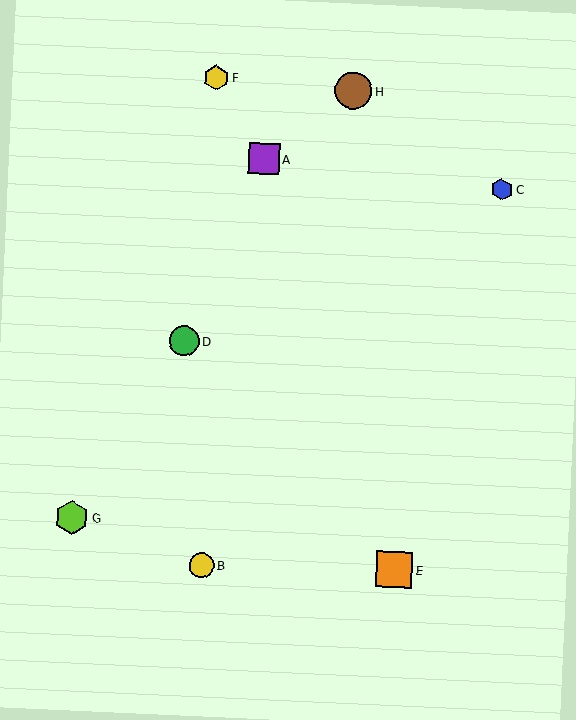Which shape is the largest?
The brown circle (labeled H) is the largest.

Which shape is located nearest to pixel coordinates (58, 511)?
The lime hexagon (labeled G) at (72, 518) is nearest to that location.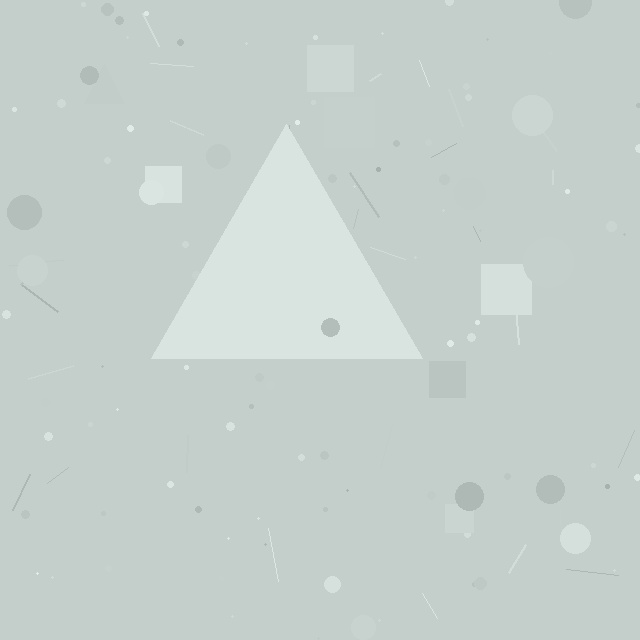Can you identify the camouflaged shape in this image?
The camouflaged shape is a triangle.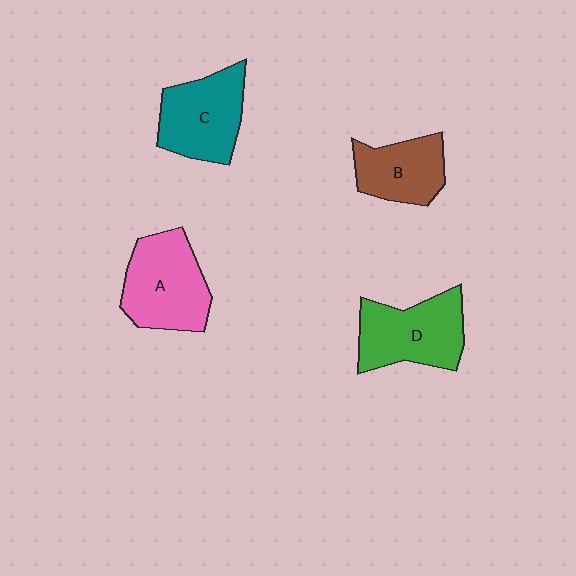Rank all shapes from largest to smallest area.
From largest to smallest: A (pink), D (green), C (teal), B (brown).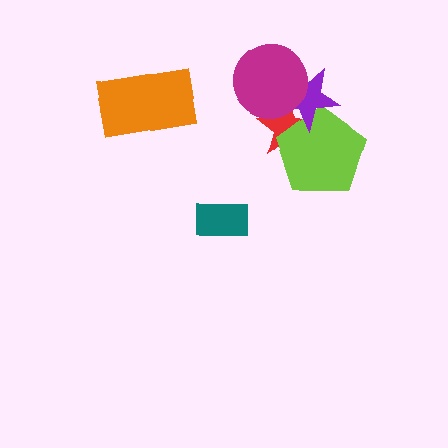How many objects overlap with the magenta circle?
2 objects overlap with the magenta circle.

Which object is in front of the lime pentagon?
The purple star is in front of the lime pentagon.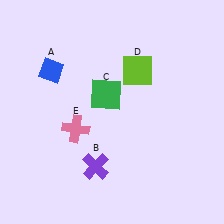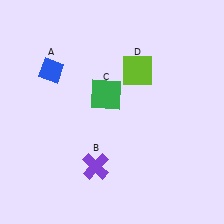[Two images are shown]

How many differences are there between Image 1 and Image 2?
There is 1 difference between the two images.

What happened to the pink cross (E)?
The pink cross (E) was removed in Image 2. It was in the bottom-left area of Image 1.